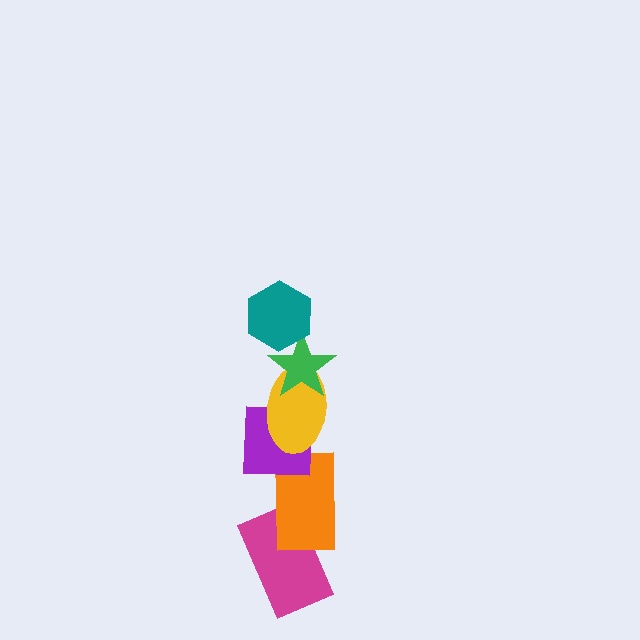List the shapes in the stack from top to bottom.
From top to bottom: the teal hexagon, the green star, the yellow ellipse, the purple square, the orange rectangle, the magenta rectangle.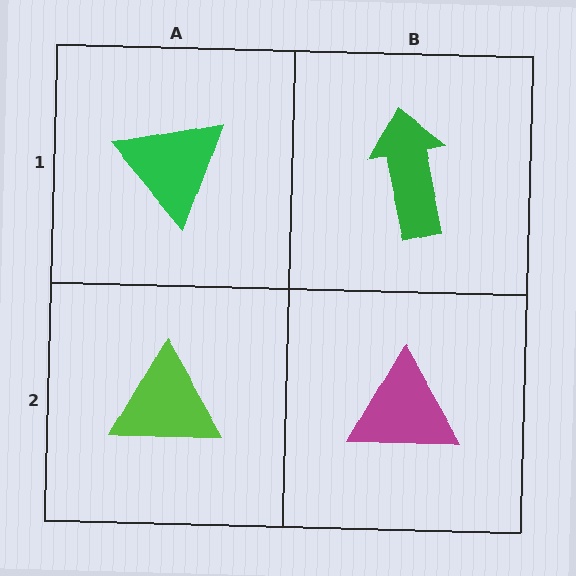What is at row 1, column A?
A green triangle.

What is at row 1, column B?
A green arrow.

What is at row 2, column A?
A lime triangle.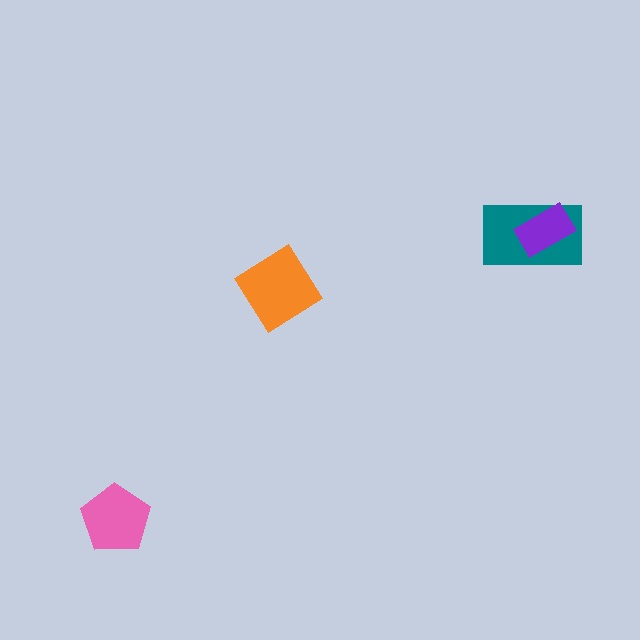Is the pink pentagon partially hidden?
No, no other shape covers it.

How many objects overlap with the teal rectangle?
1 object overlaps with the teal rectangle.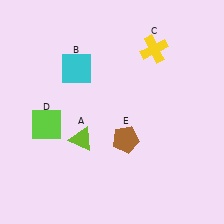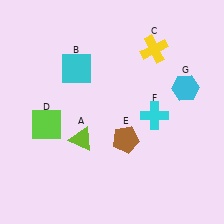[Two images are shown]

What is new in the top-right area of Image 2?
A cyan hexagon (G) was added in the top-right area of Image 2.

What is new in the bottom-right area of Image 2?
A cyan cross (F) was added in the bottom-right area of Image 2.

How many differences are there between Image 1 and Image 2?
There are 2 differences between the two images.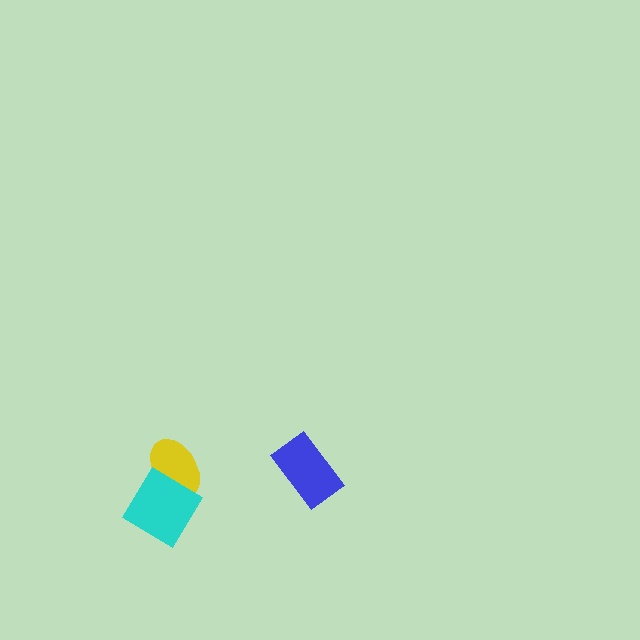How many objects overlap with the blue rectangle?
0 objects overlap with the blue rectangle.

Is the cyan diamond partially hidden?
No, no other shape covers it.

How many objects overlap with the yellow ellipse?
1 object overlaps with the yellow ellipse.